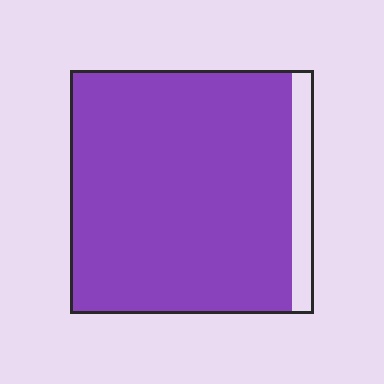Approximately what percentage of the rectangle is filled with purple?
Approximately 90%.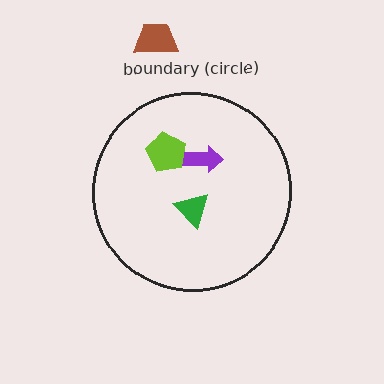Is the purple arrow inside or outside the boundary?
Inside.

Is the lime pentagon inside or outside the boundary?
Inside.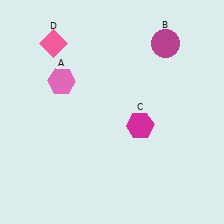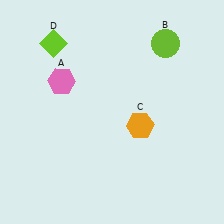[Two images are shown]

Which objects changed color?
B changed from magenta to lime. C changed from magenta to orange. D changed from pink to lime.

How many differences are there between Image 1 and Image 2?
There are 3 differences between the two images.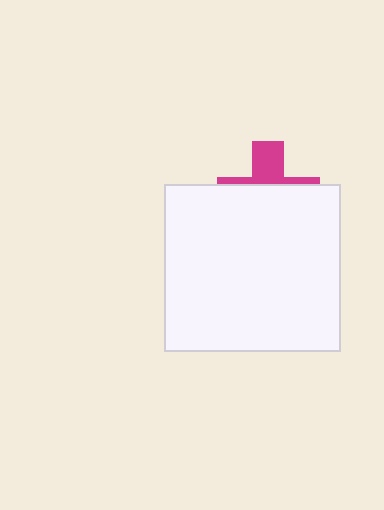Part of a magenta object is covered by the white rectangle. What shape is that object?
It is a cross.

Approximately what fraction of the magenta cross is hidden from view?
Roughly 67% of the magenta cross is hidden behind the white rectangle.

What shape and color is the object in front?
The object in front is a white rectangle.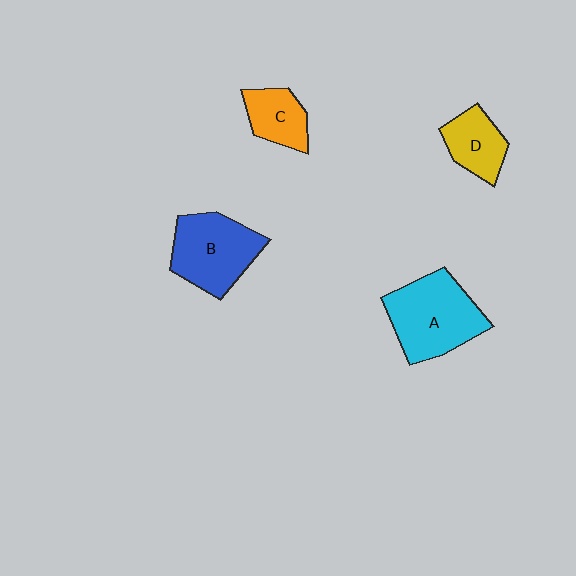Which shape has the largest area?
Shape A (cyan).